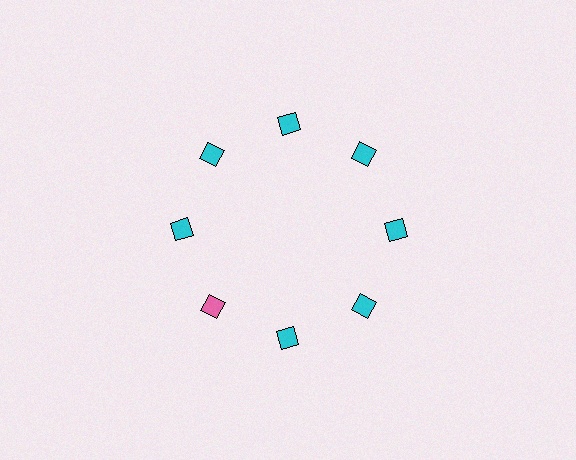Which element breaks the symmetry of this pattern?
The pink diamond at roughly the 8 o'clock position breaks the symmetry. All other shapes are cyan diamonds.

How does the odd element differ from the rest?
It has a different color: pink instead of cyan.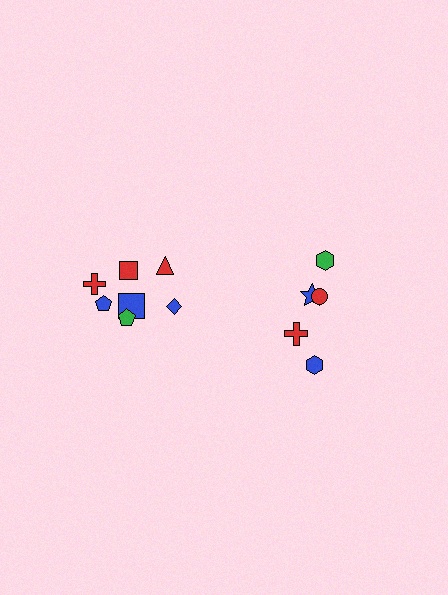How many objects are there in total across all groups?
There are 12 objects.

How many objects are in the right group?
There are 5 objects.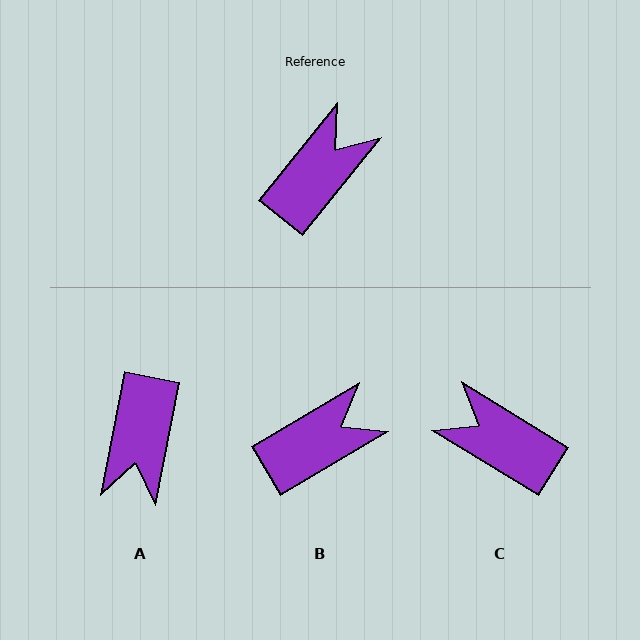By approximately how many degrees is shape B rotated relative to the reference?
Approximately 21 degrees clockwise.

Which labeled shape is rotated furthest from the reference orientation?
A, about 152 degrees away.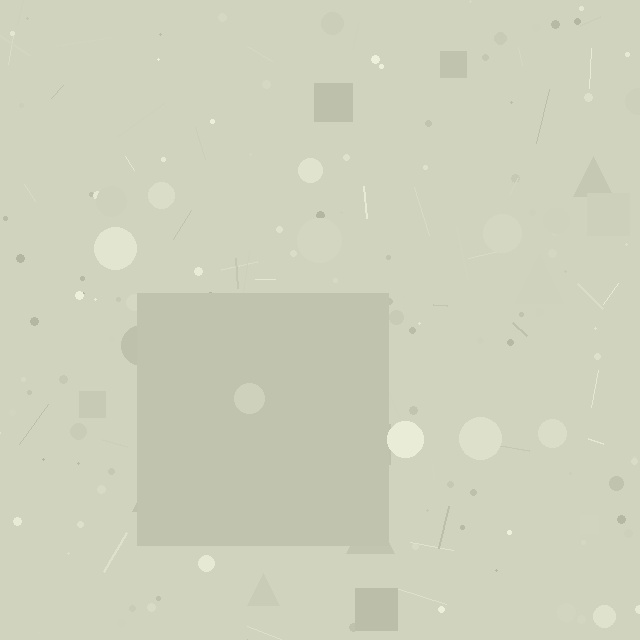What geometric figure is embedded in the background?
A square is embedded in the background.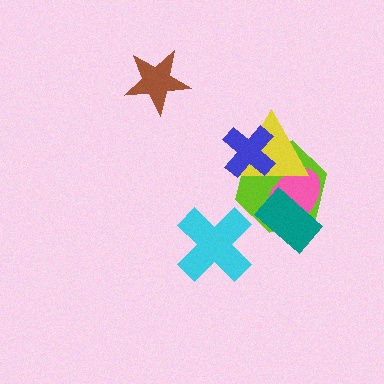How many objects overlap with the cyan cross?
0 objects overlap with the cyan cross.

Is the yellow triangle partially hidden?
Yes, it is partially covered by another shape.